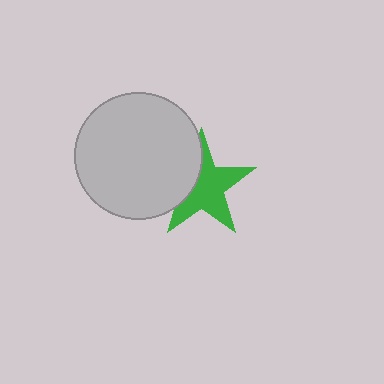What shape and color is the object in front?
The object in front is a light gray circle.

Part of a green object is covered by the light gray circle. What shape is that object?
It is a star.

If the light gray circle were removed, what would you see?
You would see the complete green star.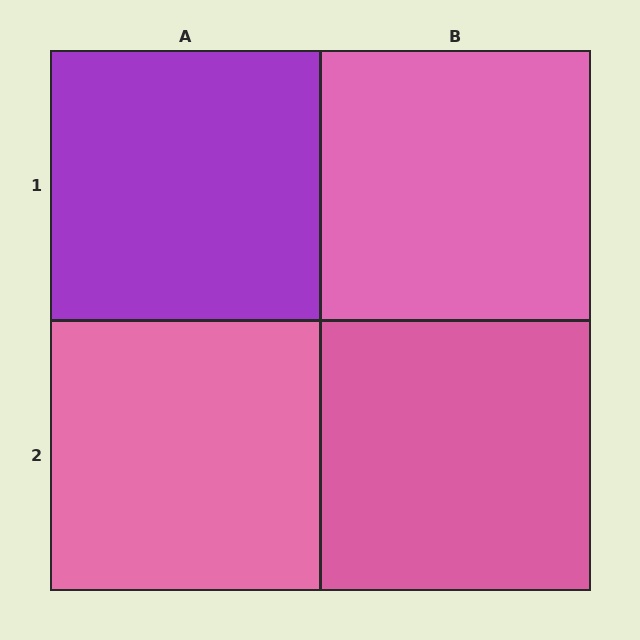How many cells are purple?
1 cell is purple.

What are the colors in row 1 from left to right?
Purple, pink.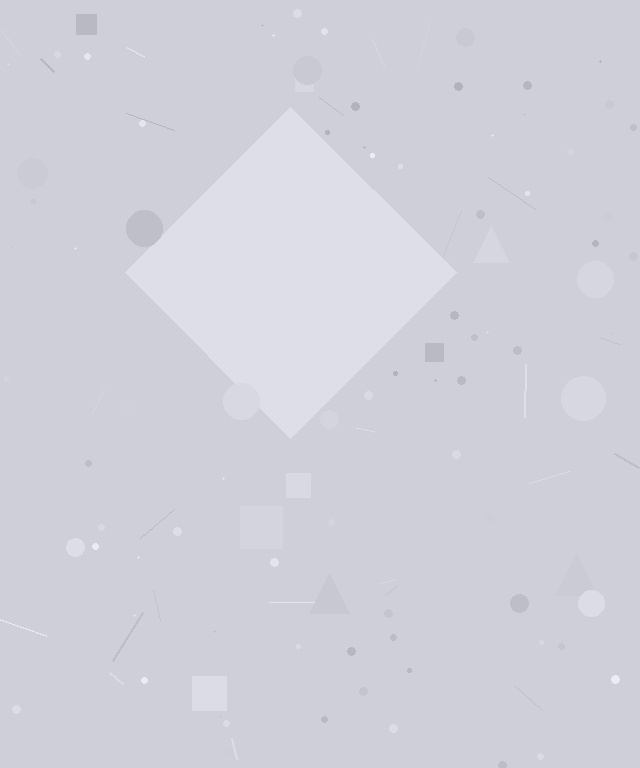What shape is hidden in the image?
A diamond is hidden in the image.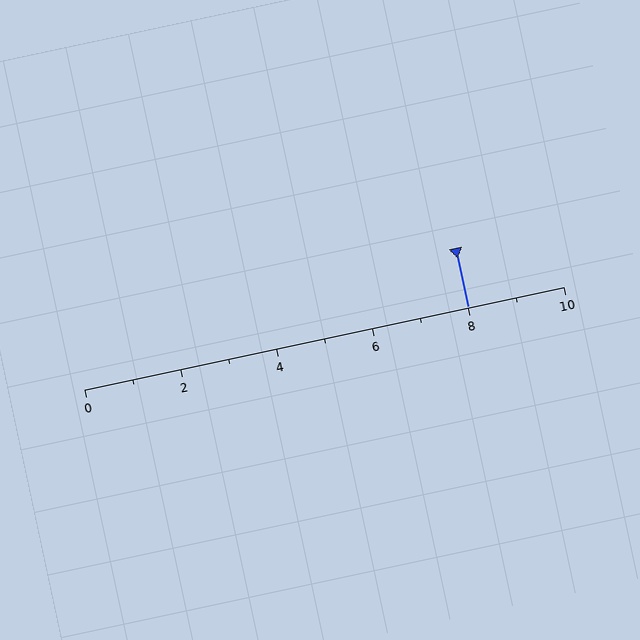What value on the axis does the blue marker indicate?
The marker indicates approximately 8.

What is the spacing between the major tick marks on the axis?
The major ticks are spaced 2 apart.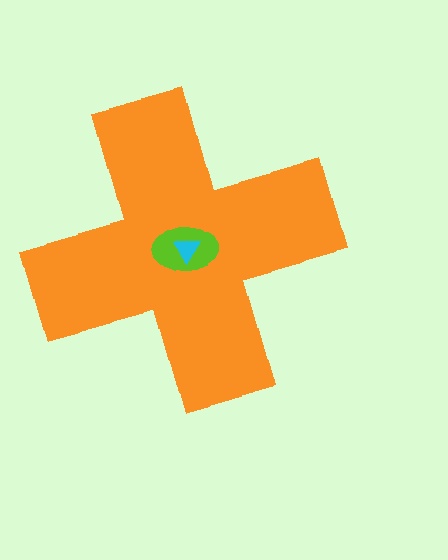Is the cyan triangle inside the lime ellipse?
Yes.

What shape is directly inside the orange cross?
The lime ellipse.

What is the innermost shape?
The cyan triangle.